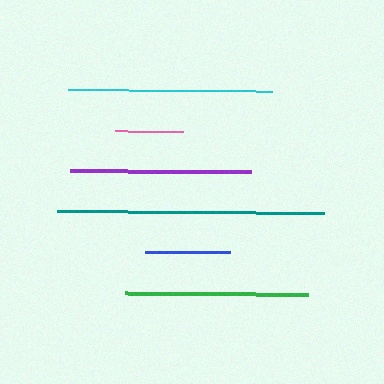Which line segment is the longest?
The teal line is the longest at approximately 267 pixels.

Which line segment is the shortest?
The pink line is the shortest at approximately 67 pixels.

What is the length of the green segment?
The green segment is approximately 183 pixels long.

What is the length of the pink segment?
The pink segment is approximately 67 pixels long.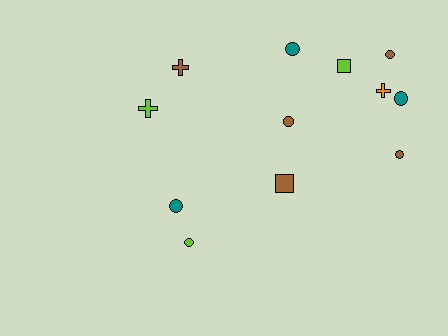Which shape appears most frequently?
Circle, with 7 objects.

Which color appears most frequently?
Brown, with 5 objects.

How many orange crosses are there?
There is 1 orange cross.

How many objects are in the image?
There are 12 objects.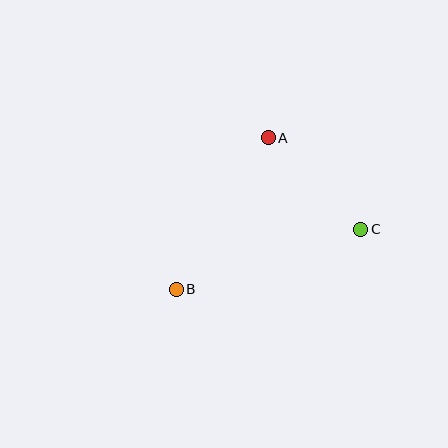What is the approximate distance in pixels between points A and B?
The distance between A and B is approximately 177 pixels.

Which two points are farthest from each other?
Points B and C are farthest from each other.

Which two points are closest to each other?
Points A and C are closest to each other.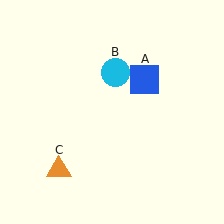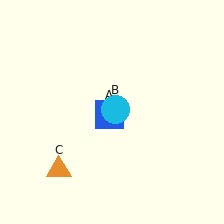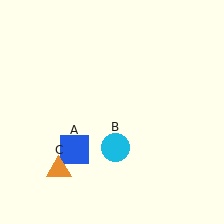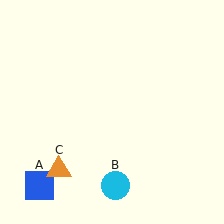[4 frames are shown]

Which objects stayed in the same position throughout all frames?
Orange triangle (object C) remained stationary.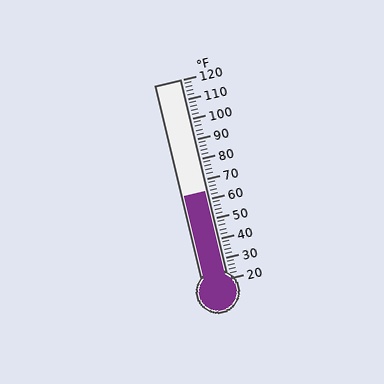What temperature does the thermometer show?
The thermometer shows approximately 64°F.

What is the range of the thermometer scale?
The thermometer scale ranges from 20°F to 120°F.